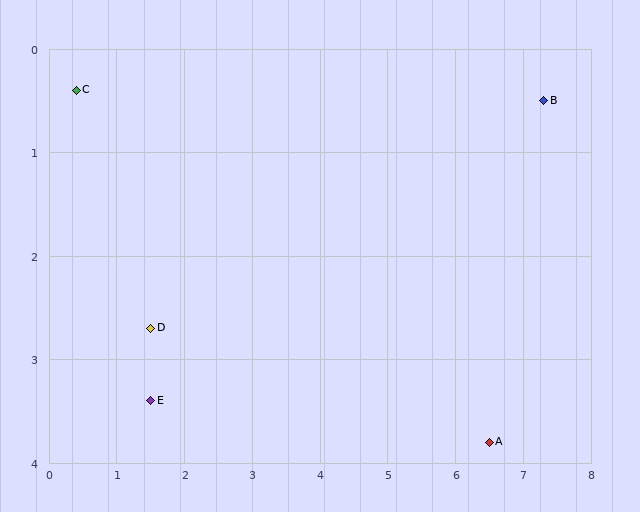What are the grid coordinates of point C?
Point C is at approximately (0.4, 0.4).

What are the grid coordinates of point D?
Point D is at approximately (1.5, 2.7).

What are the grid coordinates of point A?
Point A is at approximately (6.5, 3.8).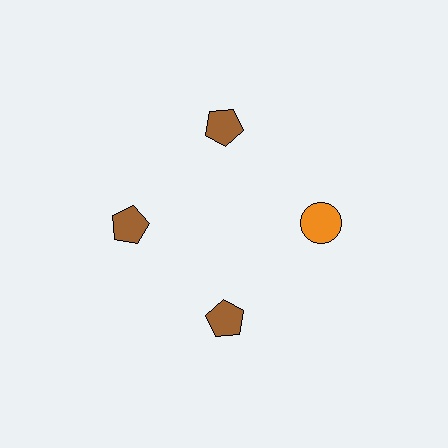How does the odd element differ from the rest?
It differs in both color (orange instead of brown) and shape (circle instead of pentagon).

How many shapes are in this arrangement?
There are 4 shapes arranged in a ring pattern.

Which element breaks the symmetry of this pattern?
The orange circle at roughly the 3 o'clock position breaks the symmetry. All other shapes are brown pentagons.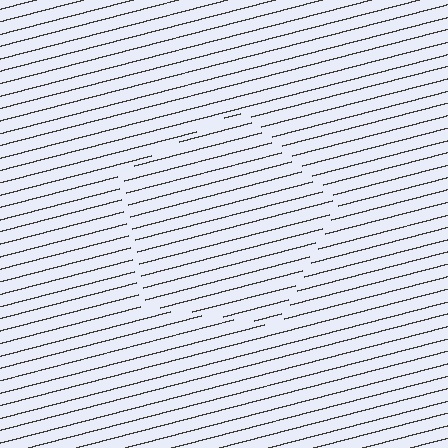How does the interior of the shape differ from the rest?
The interior of the shape contains the same grating, shifted by half a period — the contour is defined by the phase discontinuity where line-ends from the inner and outer gratings abut.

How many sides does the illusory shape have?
5 sides — the line-ends trace a pentagon.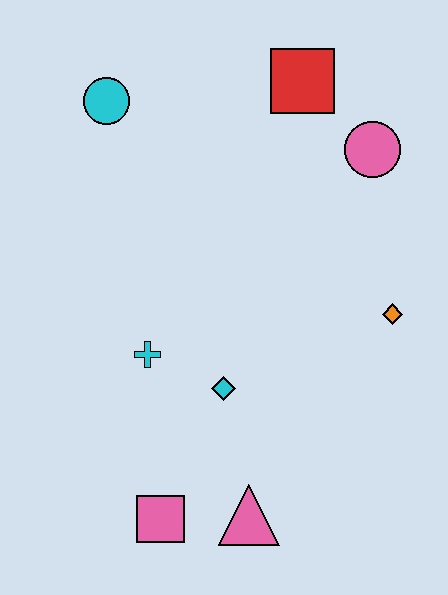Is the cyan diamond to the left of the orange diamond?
Yes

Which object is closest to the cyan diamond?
The cyan cross is closest to the cyan diamond.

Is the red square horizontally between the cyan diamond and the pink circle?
Yes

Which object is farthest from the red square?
The pink square is farthest from the red square.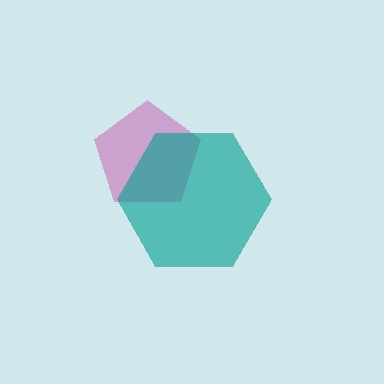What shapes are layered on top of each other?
The layered shapes are: a magenta pentagon, a teal hexagon.